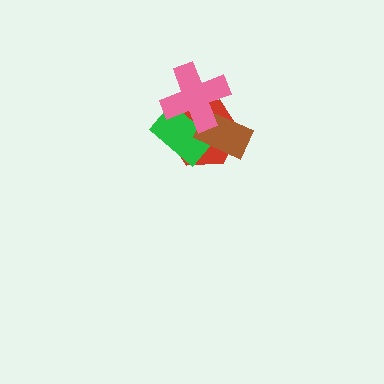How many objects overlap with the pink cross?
3 objects overlap with the pink cross.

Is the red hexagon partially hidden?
Yes, it is partially covered by another shape.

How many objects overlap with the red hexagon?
3 objects overlap with the red hexagon.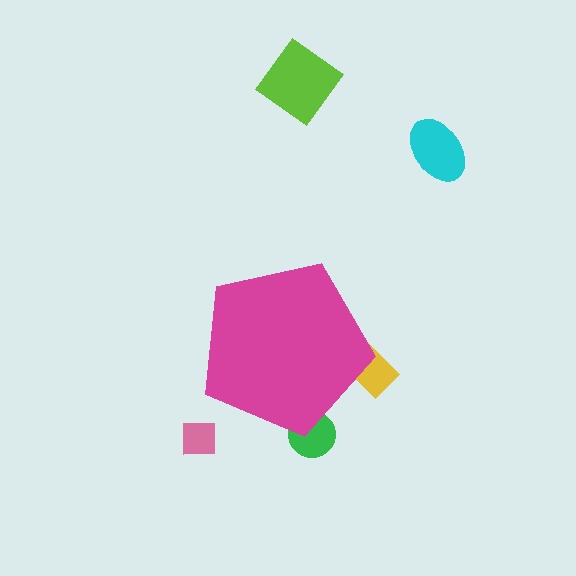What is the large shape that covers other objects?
A magenta pentagon.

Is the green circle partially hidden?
Yes, the green circle is partially hidden behind the magenta pentagon.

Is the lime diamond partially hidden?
No, the lime diamond is fully visible.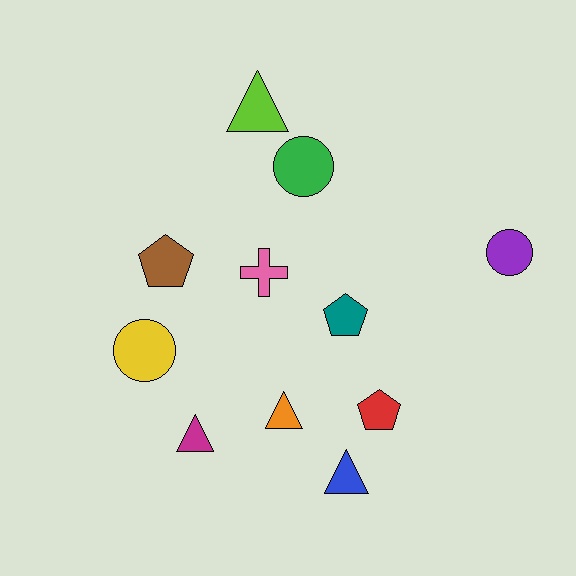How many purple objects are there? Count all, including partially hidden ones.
There is 1 purple object.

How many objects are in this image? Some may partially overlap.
There are 11 objects.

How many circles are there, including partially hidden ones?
There are 3 circles.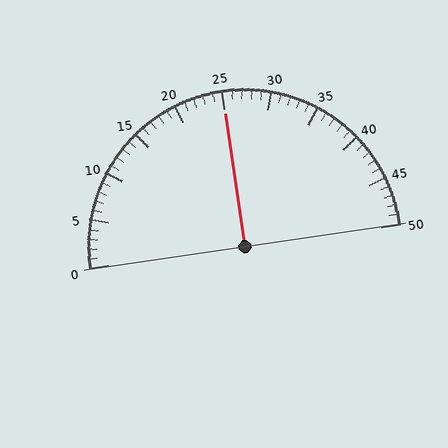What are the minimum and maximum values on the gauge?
The gauge ranges from 0 to 50.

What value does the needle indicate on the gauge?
The needle indicates approximately 25.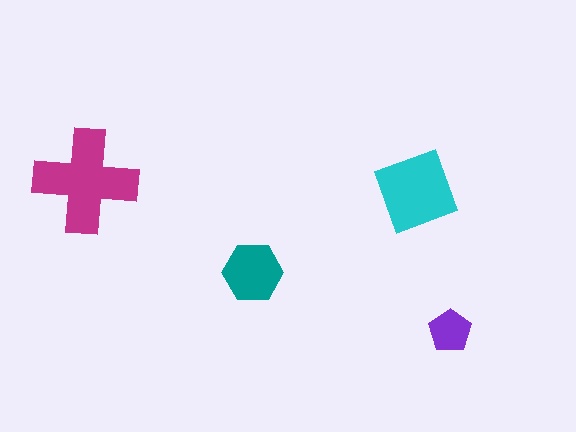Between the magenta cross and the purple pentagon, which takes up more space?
The magenta cross.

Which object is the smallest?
The purple pentagon.